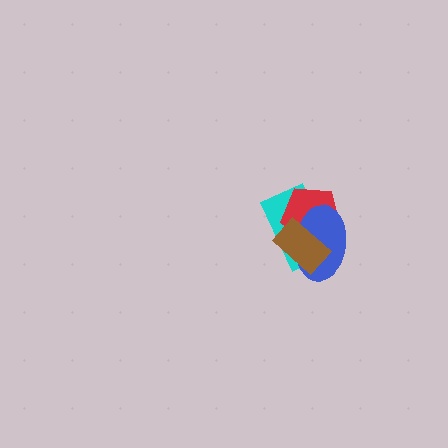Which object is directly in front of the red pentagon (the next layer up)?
The blue ellipse is directly in front of the red pentagon.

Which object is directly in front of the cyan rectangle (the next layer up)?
The red pentagon is directly in front of the cyan rectangle.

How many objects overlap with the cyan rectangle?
3 objects overlap with the cyan rectangle.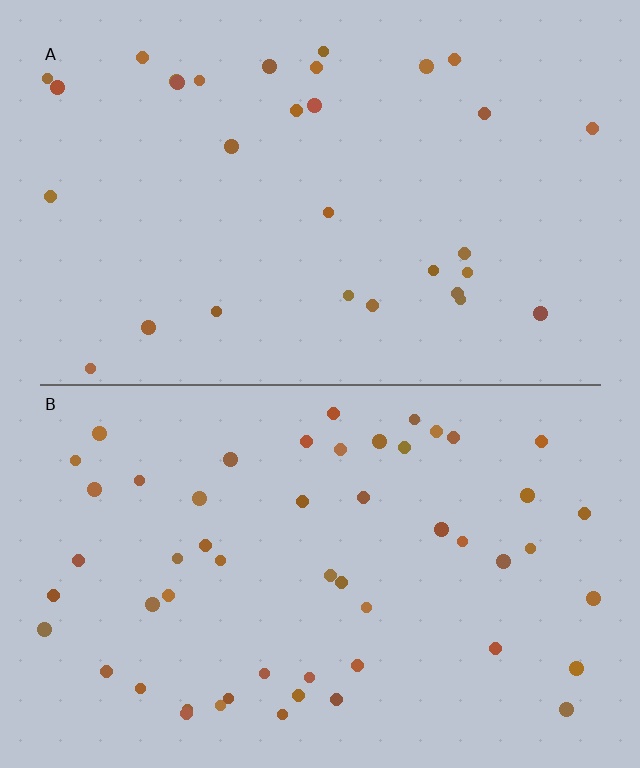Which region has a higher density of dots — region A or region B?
B (the bottom).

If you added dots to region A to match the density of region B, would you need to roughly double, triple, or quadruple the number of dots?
Approximately double.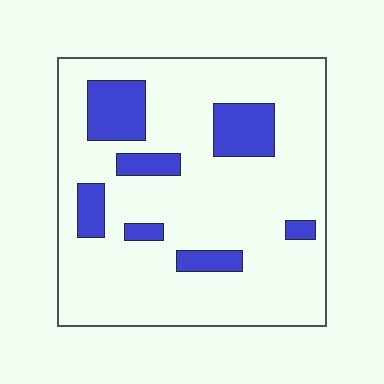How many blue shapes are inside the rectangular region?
7.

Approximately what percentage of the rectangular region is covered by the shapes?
Approximately 20%.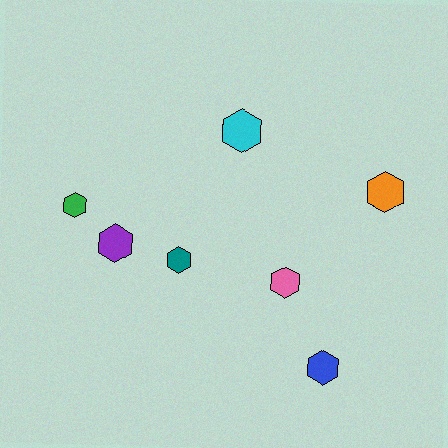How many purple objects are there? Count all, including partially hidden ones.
There is 1 purple object.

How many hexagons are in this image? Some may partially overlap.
There are 7 hexagons.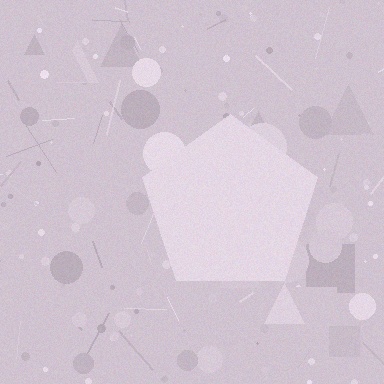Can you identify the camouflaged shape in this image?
The camouflaged shape is a pentagon.